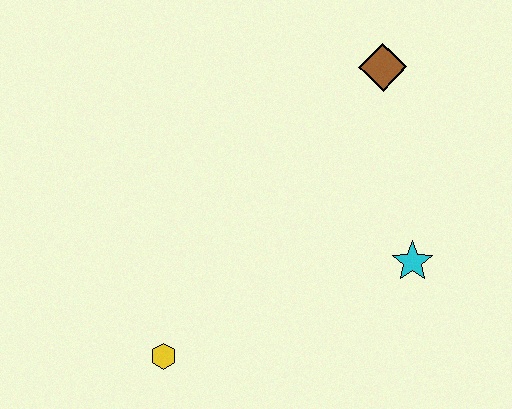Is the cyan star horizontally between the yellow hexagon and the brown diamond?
No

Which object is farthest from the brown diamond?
The yellow hexagon is farthest from the brown diamond.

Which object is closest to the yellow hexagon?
The cyan star is closest to the yellow hexagon.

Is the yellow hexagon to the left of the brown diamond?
Yes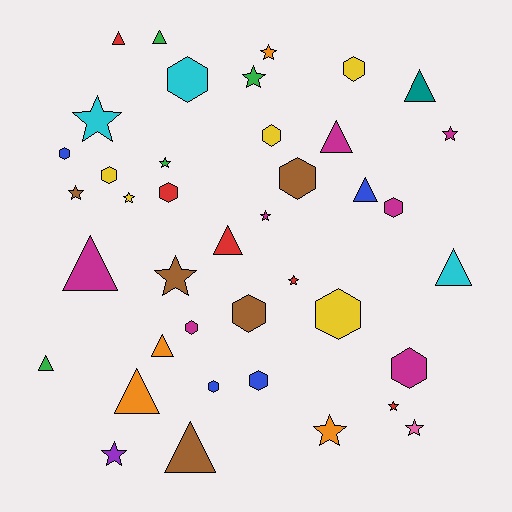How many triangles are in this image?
There are 12 triangles.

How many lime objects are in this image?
There are no lime objects.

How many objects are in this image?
There are 40 objects.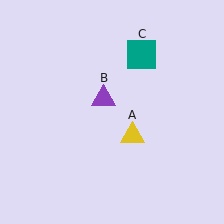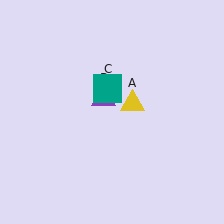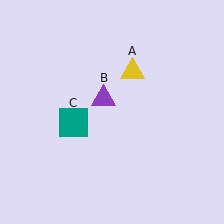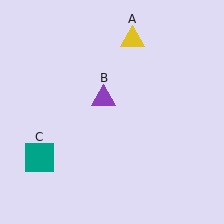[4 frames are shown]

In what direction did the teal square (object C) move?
The teal square (object C) moved down and to the left.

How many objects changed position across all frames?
2 objects changed position: yellow triangle (object A), teal square (object C).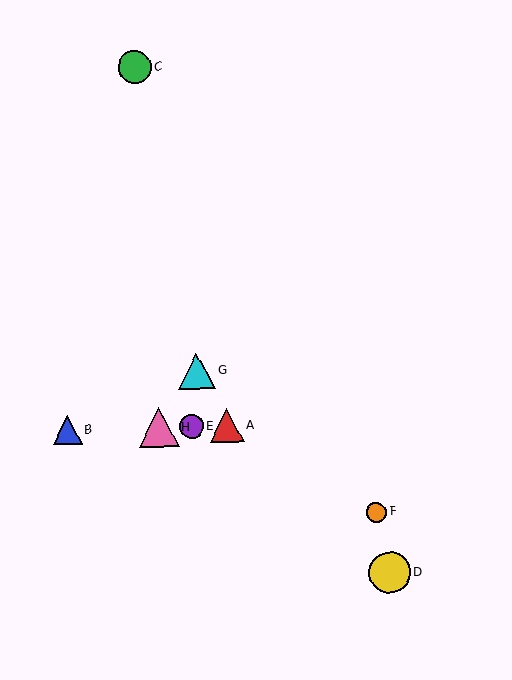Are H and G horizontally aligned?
No, H is at y≈427 and G is at y≈371.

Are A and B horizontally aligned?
Yes, both are at y≈426.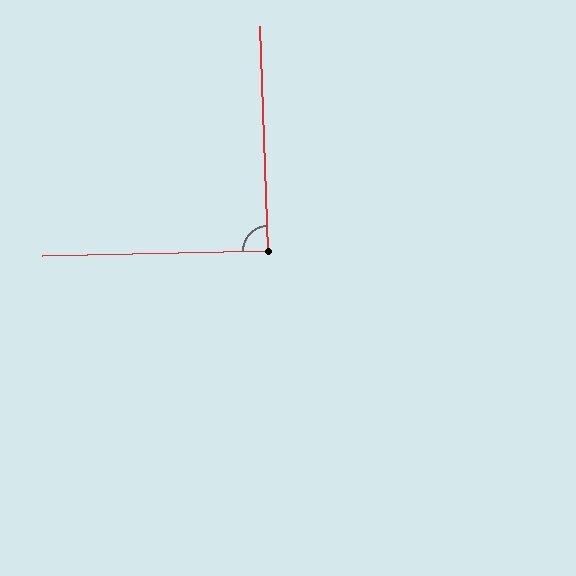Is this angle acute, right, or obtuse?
It is approximately a right angle.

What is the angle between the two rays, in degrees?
Approximately 89 degrees.